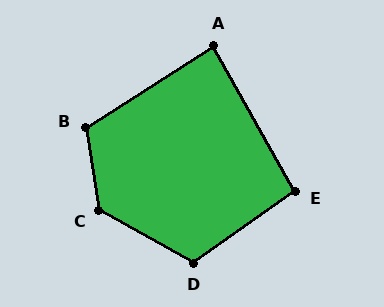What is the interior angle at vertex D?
Approximately 116 degrees (obtuse).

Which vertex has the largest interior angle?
C, at approximately 128 degrees.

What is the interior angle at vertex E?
Approximately 96 degrees (obtuse).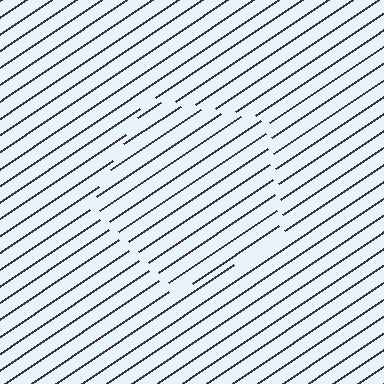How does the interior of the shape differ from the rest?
The interior of the shape contains the same grating, shifted by half a period — the contour is defined by the phase discontinuity where line-ends from the inner and outer gratings abut.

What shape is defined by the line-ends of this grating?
An illusory pentagon. The interior of the shape contains the same grating, shifted by half a period — the contour is defined by the phase discontinuity where line-ends from the inner and outer gratings abut.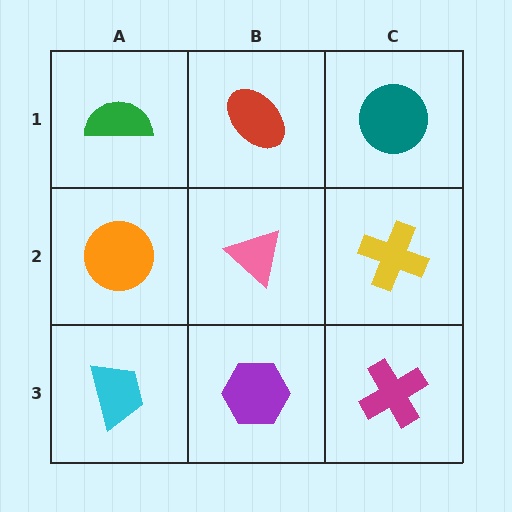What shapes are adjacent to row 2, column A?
A green semicircle (row 1, column A), a cyan trapezoid (row 3, column A), a pink triangle (row 2, column B).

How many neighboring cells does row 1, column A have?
2.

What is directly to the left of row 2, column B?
An orange circle.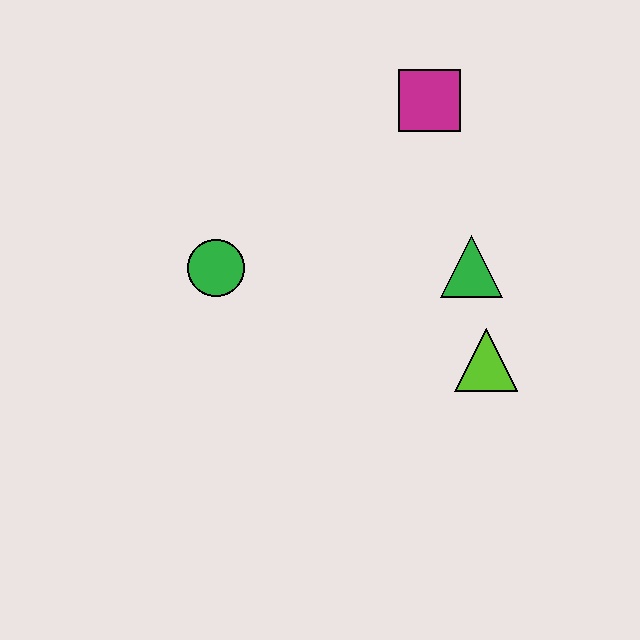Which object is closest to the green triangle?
The lime triangle is closest to the green triangle.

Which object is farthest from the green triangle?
The green circle is farthest from the green triangle.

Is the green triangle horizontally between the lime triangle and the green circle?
Yes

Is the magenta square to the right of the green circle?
Yes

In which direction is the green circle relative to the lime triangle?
The green circle is to the left of the lime triangle.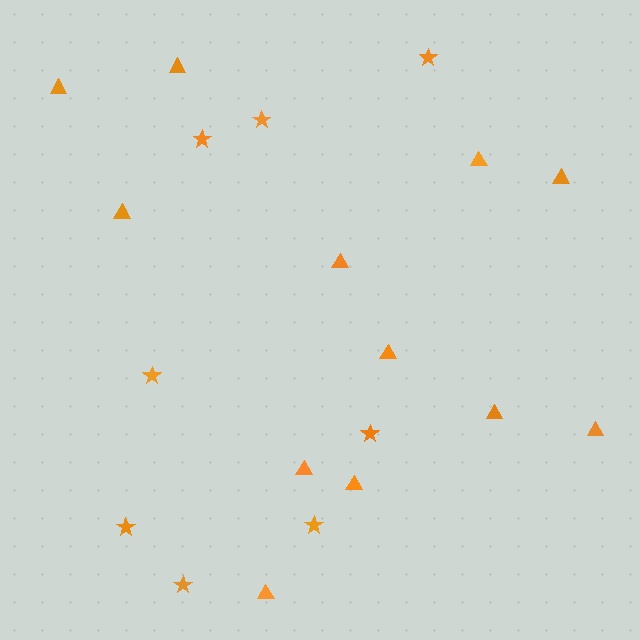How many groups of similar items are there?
There are 2 groups: one group of triangles (12) and one group of stars (8).